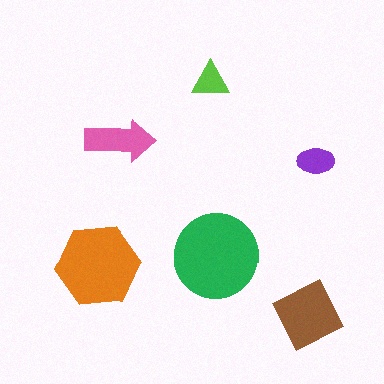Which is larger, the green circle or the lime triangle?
The green circle.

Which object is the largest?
The green circle.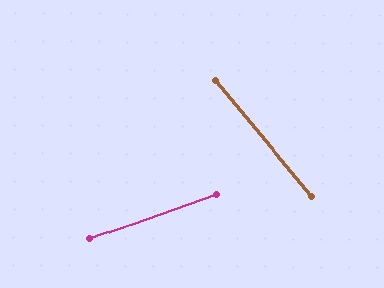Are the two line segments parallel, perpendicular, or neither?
Neither parallel nor perpendicular — they differ by about 70°.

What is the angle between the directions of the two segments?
Approximately 70 degrees.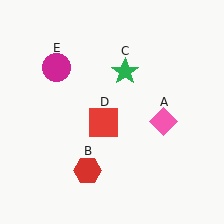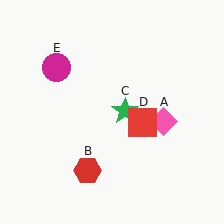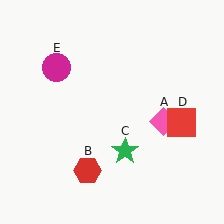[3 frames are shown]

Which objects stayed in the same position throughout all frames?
Pink diamond (object A) and red hexagon (object B) and magenta circle (object E) remained stationary.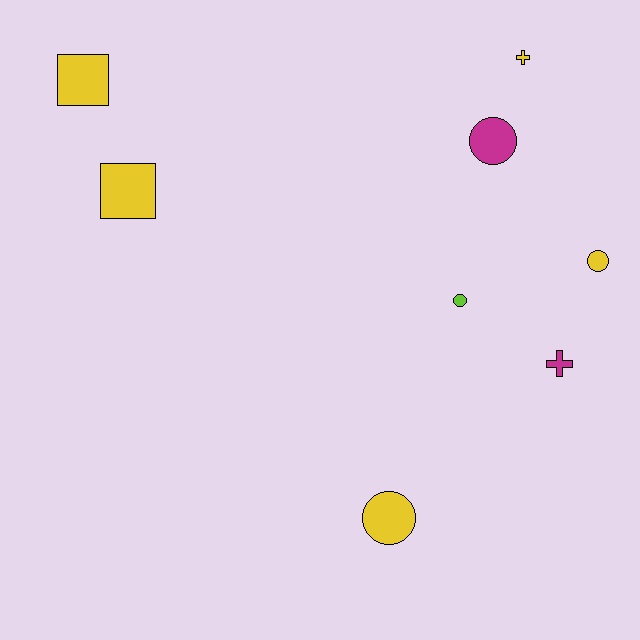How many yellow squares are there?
There are 2 yellow squares.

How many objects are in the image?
There are 8 objects.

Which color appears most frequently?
Yellow, with 5 objects.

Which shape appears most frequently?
Circle, with 4 objects.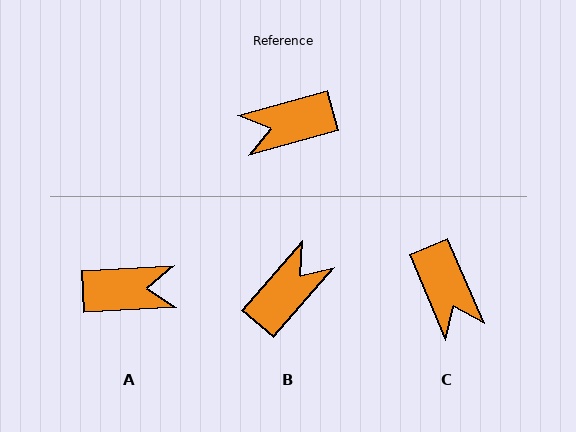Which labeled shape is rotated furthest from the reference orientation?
A, about 167 degrees away.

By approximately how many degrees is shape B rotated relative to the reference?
Approximately 147 degrees clockwise.